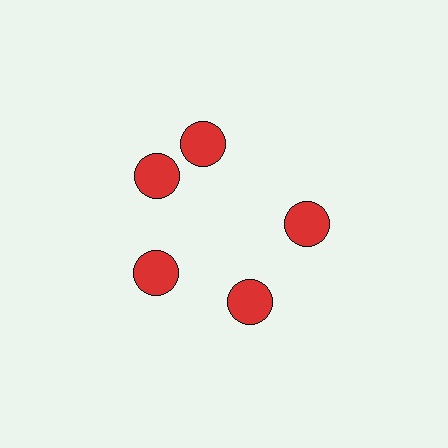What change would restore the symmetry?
The symmetry would be restored by rotating it back into even spacing with its neighbors so that all 5 circles sit at equal angles and equal distance from the center.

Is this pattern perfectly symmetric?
No. The 5 red circles are arranged in a ring, but one element near the 1 o'clock position is rotated out of alignment along the ring, breaking the 5-fold rotational symmetry.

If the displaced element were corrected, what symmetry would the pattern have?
It would have 5-fold rotational symmetry — the pattern would map onto itself every 72 degrees.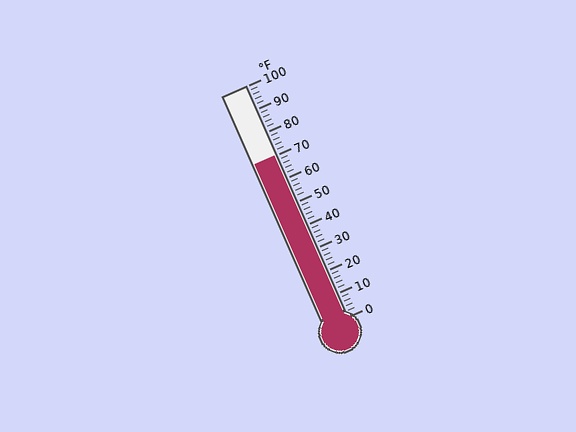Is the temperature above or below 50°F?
The temperature is above 50°F.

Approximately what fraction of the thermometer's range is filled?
The thermometer is filled to approximately 70% of its range.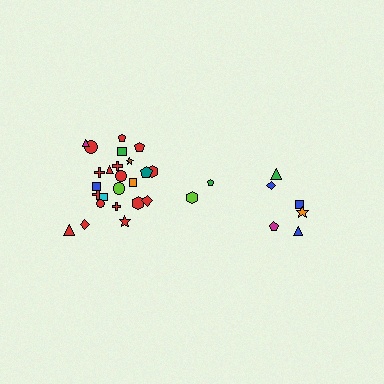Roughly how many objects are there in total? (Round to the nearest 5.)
Roughly 30 objects in total.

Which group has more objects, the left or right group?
The left group.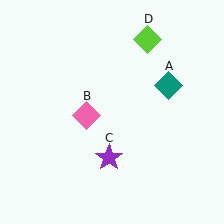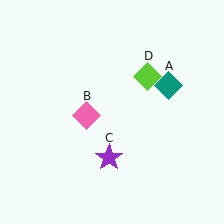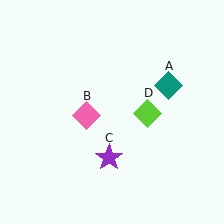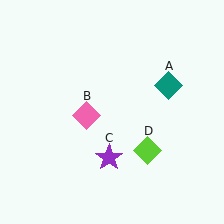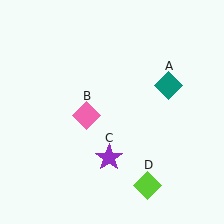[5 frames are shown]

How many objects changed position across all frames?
1 object changed position: lime diamond (object D).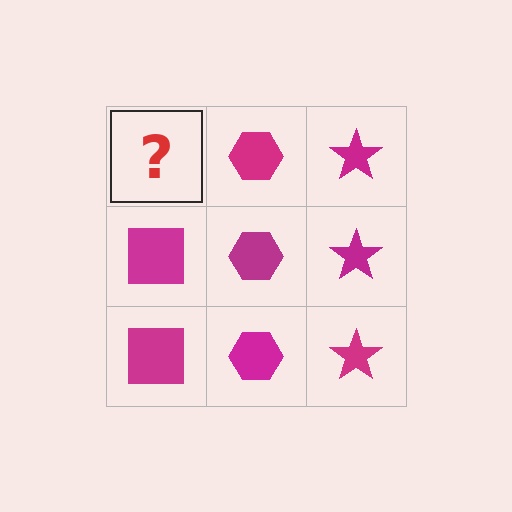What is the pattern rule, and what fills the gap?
The rule is that each column has a consistent shape. The gap should be filled with a magenta square.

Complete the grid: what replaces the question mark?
The question mark should be replaced with a magenta square.